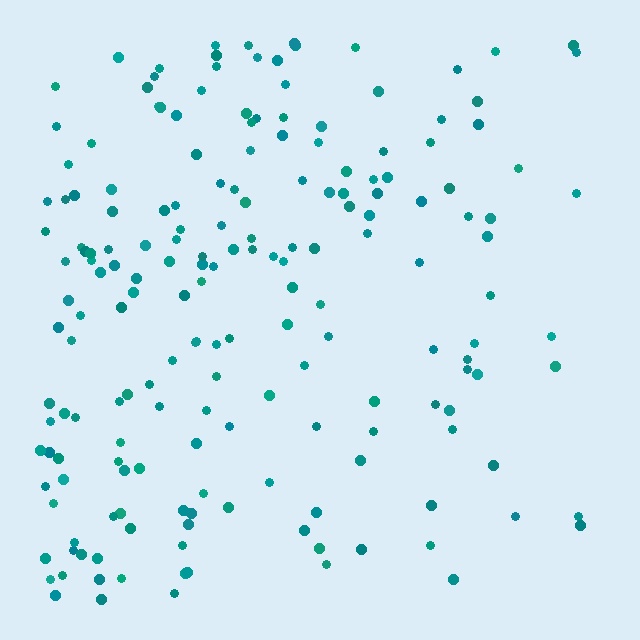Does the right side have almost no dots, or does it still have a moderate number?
Still a moderate number, just noticeably fewer than the left.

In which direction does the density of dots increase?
From right to left, with the left side densest.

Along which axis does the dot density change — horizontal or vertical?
Horizontal.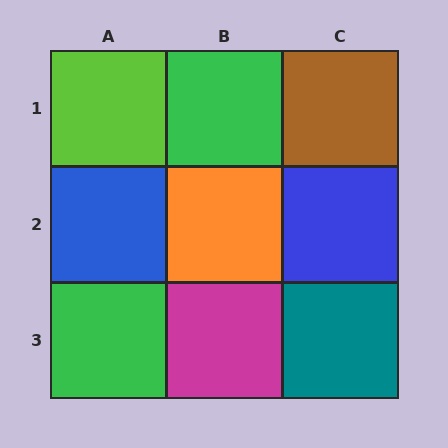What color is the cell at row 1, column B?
Green.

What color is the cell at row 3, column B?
Magenta.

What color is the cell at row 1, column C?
Brown.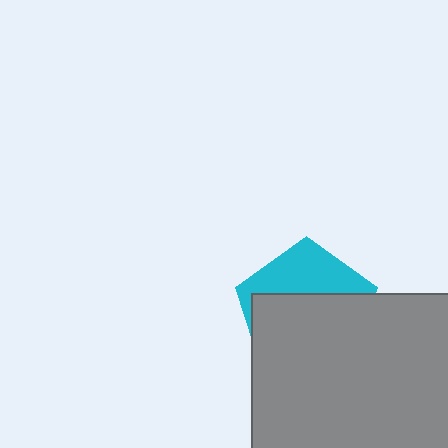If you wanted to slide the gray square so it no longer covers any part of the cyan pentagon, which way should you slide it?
Slide it down — that is the most direct way to separate the two shapes.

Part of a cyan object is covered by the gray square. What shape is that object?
It is a pentagon.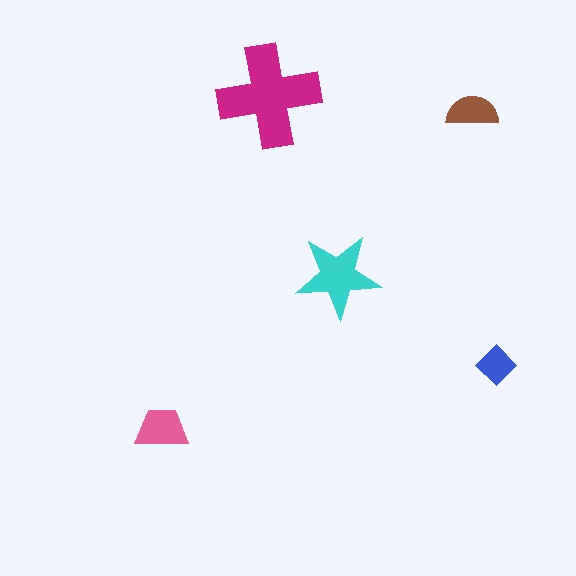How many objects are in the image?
There are 5 objects in the image.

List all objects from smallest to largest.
The blue diamond, the brown semicircle, the pink trapezoid, the cyan star, the magenta cross.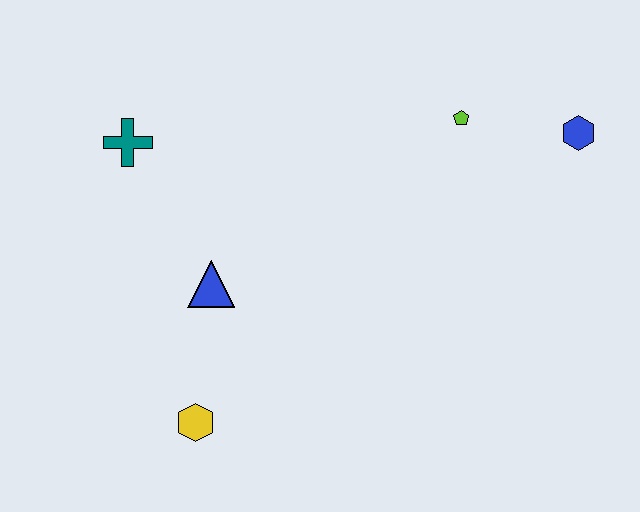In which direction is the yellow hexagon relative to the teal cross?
The yellow hexagon is below the teal cross.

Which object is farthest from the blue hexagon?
The yellow hexagon is farthest from the blue hexagon.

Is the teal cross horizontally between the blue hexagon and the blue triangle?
No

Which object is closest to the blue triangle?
The yellow hexagon is closest to the blue triangle.